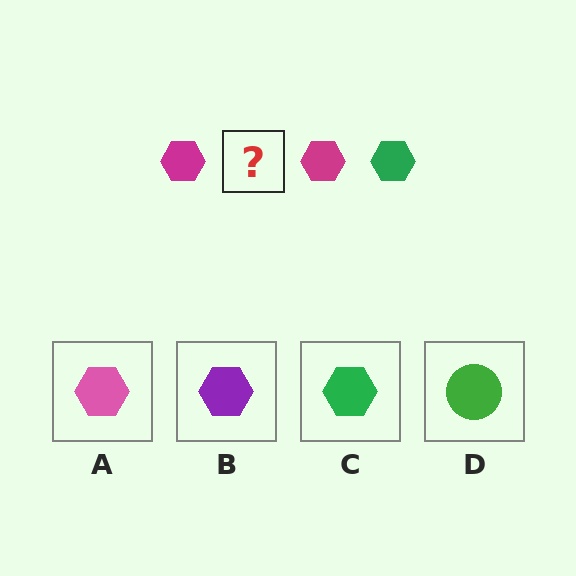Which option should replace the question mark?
Option C.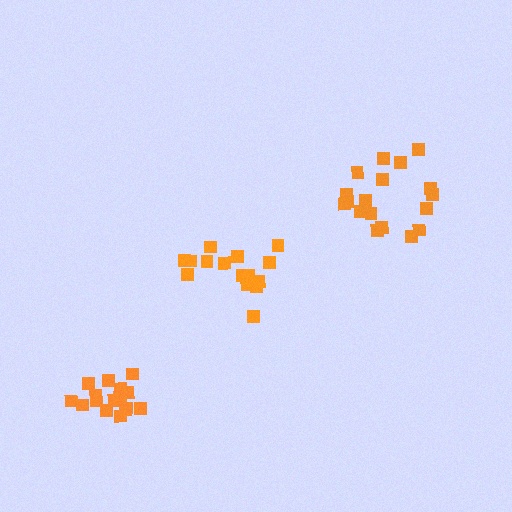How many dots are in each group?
Group 1: 18 dots, Group 2: 15 dots, Group 3: 18 dots (51 total).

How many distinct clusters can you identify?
There are 3 distinct clusters.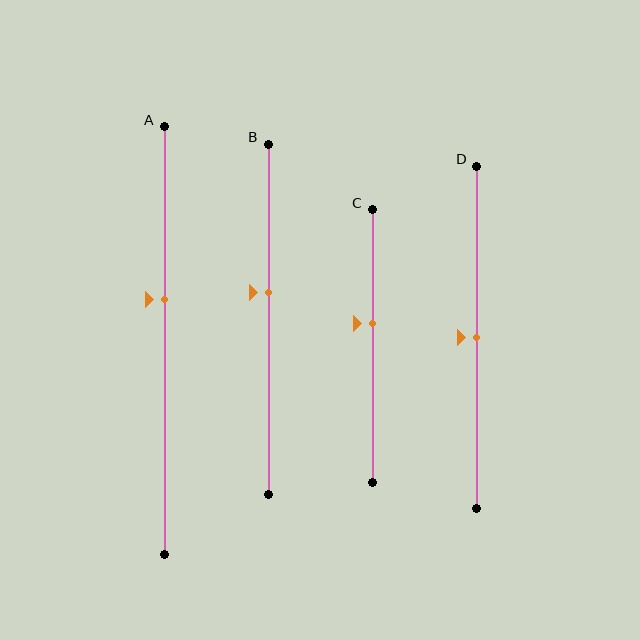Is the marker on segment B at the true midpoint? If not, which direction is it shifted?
No, the marker on segment B is shifted upward by about 8% of the segment length.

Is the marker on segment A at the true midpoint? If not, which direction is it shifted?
No, the marker on segment A is shifted upward by about 10% of the segment length.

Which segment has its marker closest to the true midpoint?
Segment D has its marker closest to the true midpoint.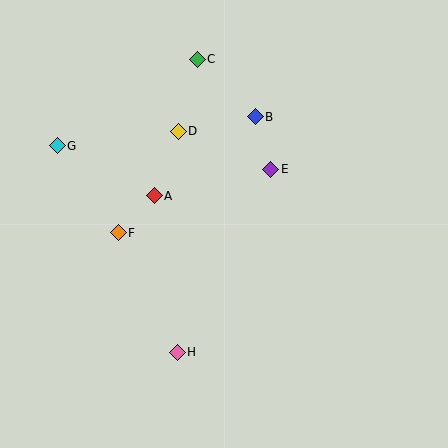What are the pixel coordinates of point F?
Point F is at (118, 233).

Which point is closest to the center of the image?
Point E at (271, 169) is closest to the center.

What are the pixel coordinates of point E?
Point E is at (271, 169).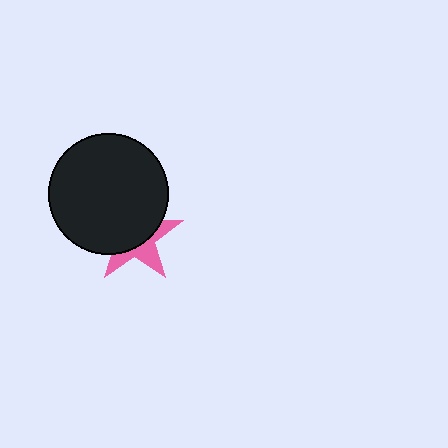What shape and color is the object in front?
The object in front is a black circle.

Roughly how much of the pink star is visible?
A small part of it is visible (roughly 38%).